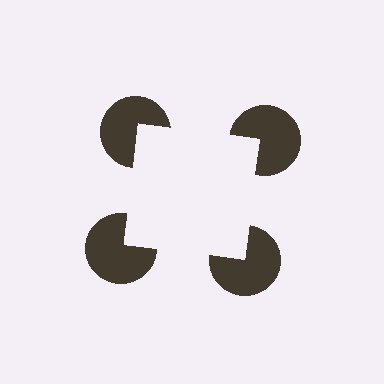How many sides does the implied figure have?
4 sides.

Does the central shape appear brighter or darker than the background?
It typically appears slightly brighter than the background, even though no actual brightness change is drawn.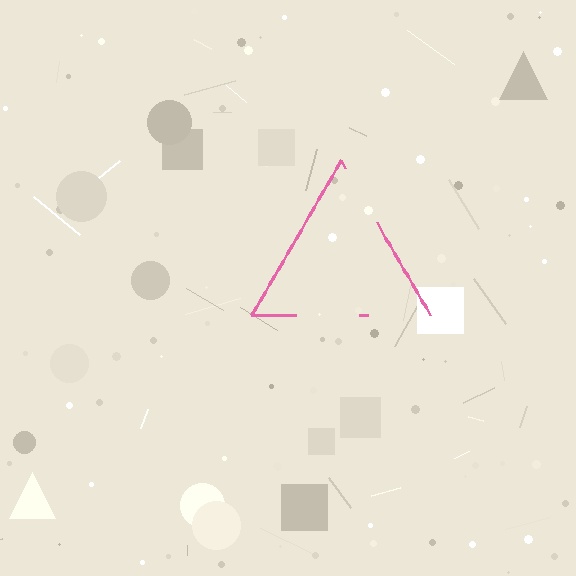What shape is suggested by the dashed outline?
The dashed outline suggests a triangle.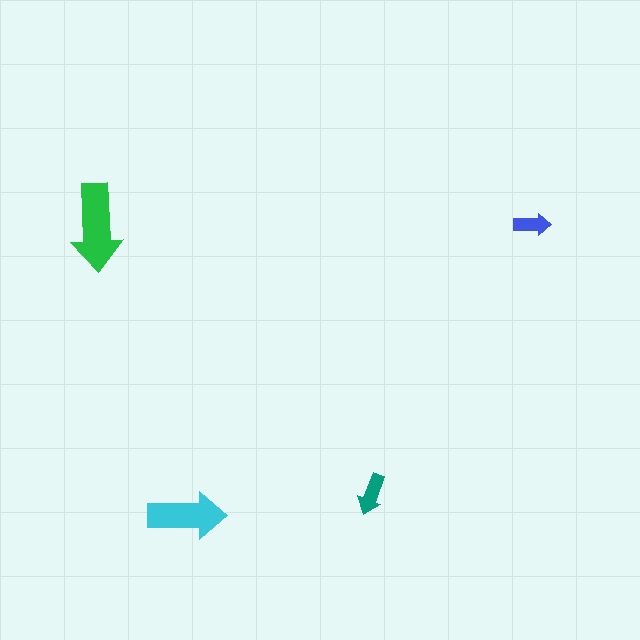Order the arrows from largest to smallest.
the green one, the cyan one, the teal one, the blue one.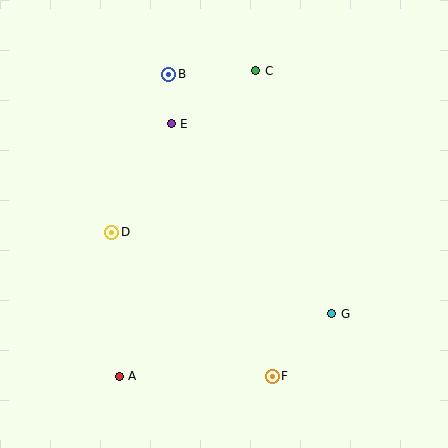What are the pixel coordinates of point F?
Point F is at (272, 376).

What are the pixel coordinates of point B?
Point B is at (169, 74).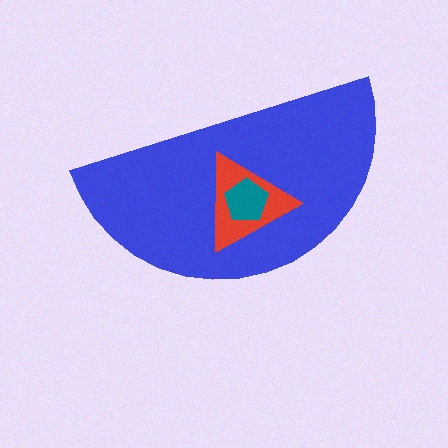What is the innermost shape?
The teal pentagon.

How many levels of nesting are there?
3.